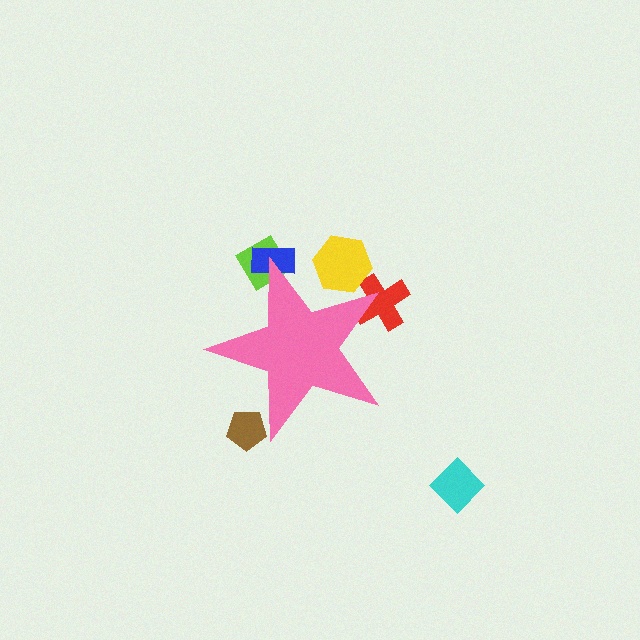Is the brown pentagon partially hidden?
Yes, the brown pentagon is partially hidden behind the pink star.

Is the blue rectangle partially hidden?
Yes, the blue rectangle is partially hidden behind the pink star.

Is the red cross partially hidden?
Yes, the red cross is partially hidden behind the pink star.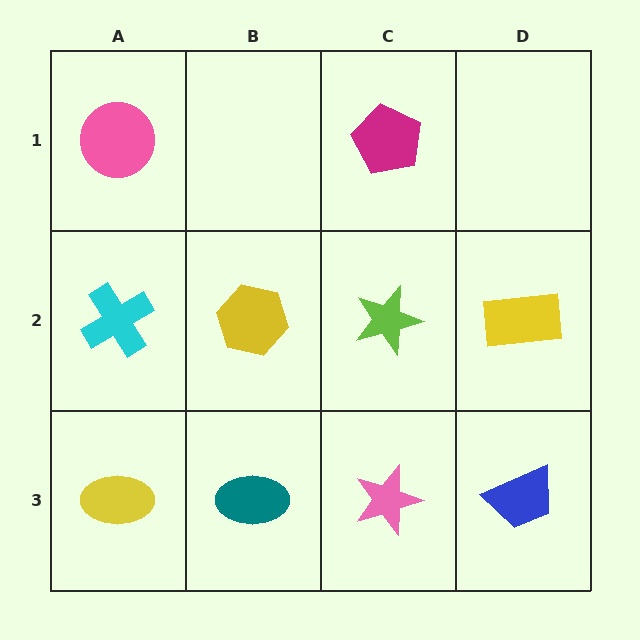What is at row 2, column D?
A yellow rectangle.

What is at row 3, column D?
A blue trapezoid.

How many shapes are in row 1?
2 shapes.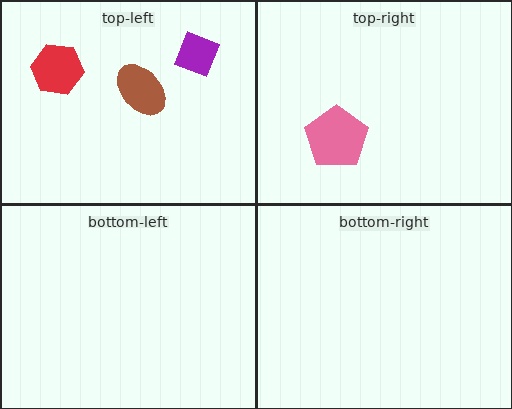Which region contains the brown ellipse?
The top-left region.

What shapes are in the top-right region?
The pink pentagon.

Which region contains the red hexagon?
The top-left region.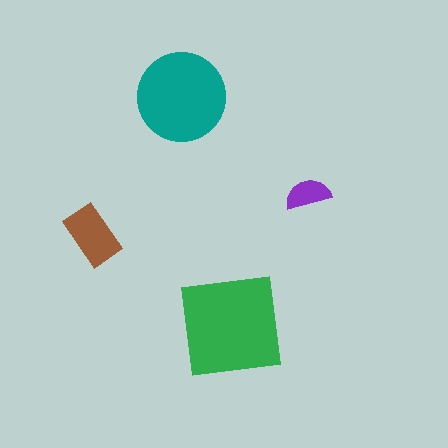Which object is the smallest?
The purple semicircle.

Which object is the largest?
The green square.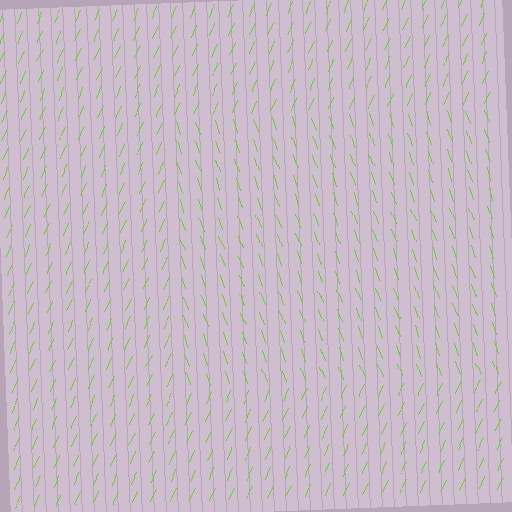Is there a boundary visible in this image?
Yes, there is a texture boundary formed by a change in line orientation.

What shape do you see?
I see a rectangle.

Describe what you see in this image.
The image is filled with small lime line segments. A rectangle region in the image has lines oriented differently from the surrounding lines, creating a visible texture boundary.